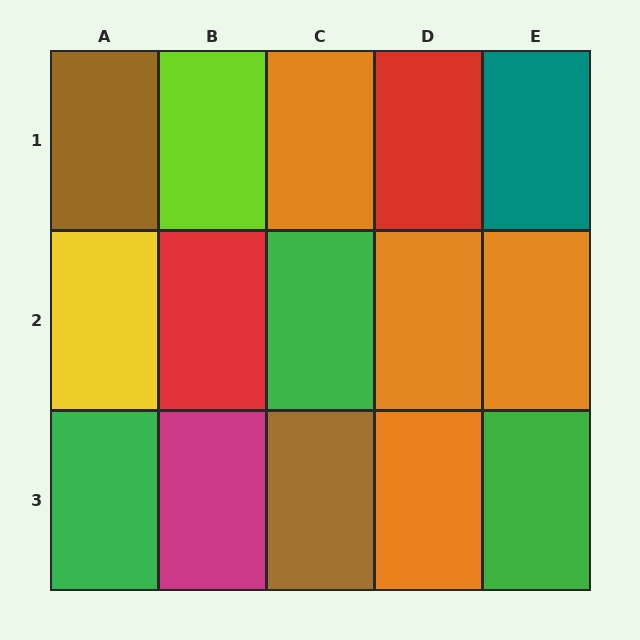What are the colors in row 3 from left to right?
Green, magenta, brown, orange, green.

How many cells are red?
2 cells are red.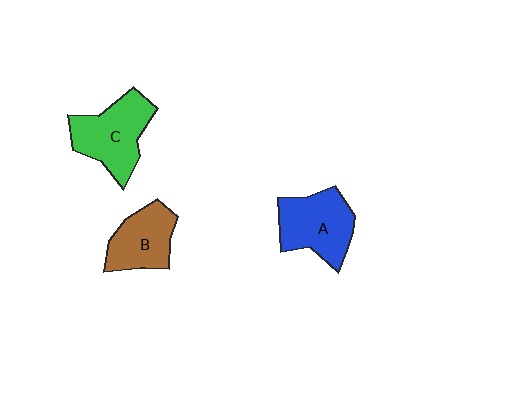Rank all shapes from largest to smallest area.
From largest to smallest: C (green), A (blue), B (brown).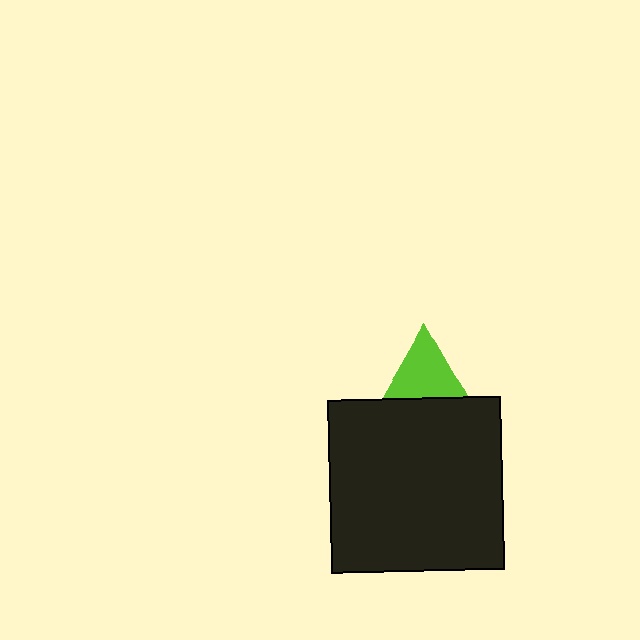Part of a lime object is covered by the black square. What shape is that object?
It is a triangle.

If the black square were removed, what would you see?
You would see the complete lime triangle.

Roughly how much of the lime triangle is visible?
About half of it is visible (roughly 55%).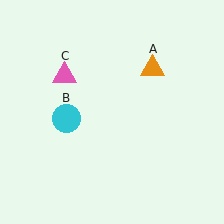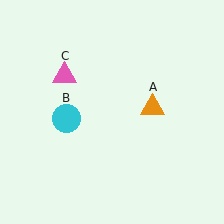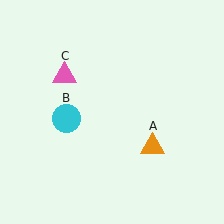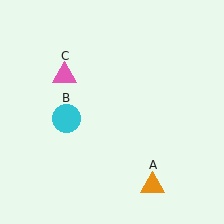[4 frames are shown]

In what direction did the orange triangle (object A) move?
The orange triangle (object A) moved down.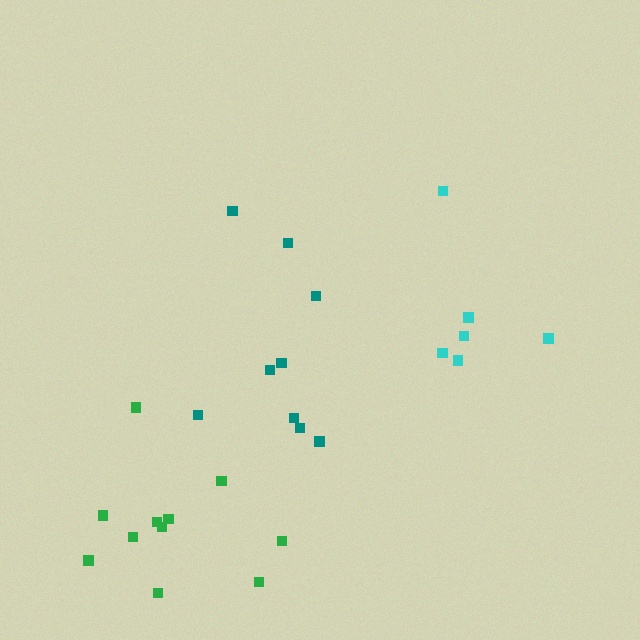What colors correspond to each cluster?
The clusters are colored: green, teal, cyan.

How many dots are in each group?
Group 1: 11 dots, Group 2: 9 dots, Group 3: 6 dots (26 total).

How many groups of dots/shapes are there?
There are 3 groups.